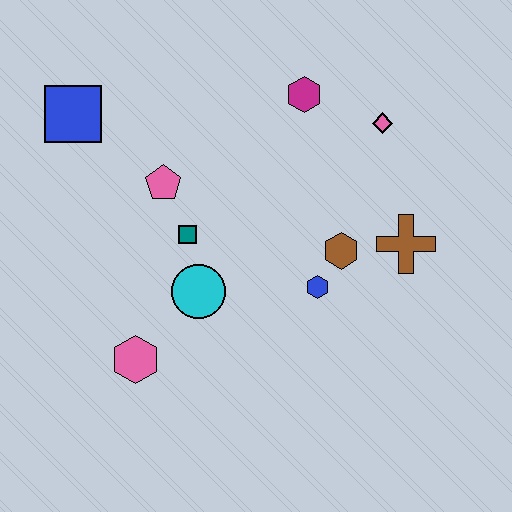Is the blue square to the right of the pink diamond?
No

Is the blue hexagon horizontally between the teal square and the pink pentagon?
No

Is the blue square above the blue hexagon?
Yes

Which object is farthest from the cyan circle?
The pink diamond is farthest from the cyan circle.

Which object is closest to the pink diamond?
The magenta hexagon is closest to the pink diamond.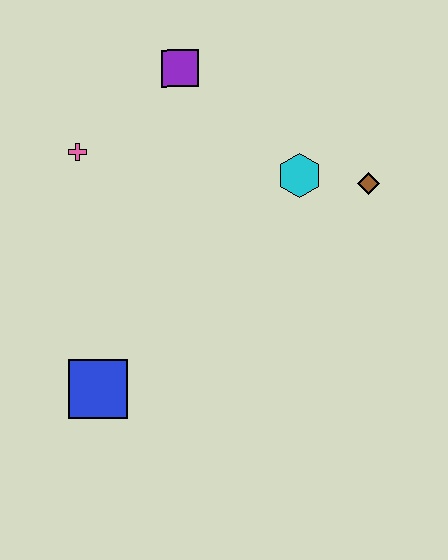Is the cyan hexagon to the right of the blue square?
Yes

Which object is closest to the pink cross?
The purple square is closest to the pink cross.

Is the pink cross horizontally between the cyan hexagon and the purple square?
No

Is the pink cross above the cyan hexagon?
Yes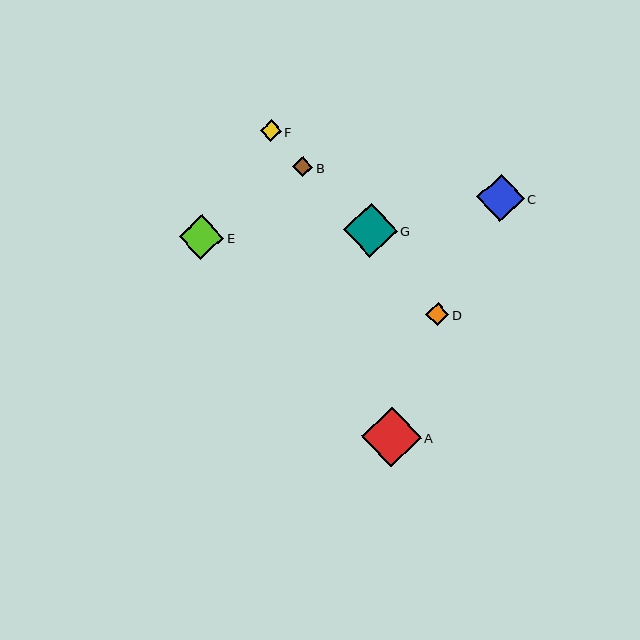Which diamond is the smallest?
Diamond B is the smallest with a size of approximately 20 pixels.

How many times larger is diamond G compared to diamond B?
Diamond G is approximately 2.6 times the size of diamond B.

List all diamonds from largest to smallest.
From largest to smallest: A, G, C, E, D, F, B.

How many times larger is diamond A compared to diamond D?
Diamond A is approximately 2.6 times the size of diamond D.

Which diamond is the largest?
Diamond A is the largest with a size of approximately 59 pixels.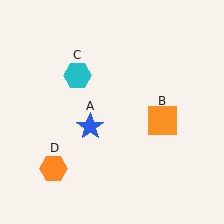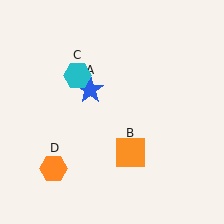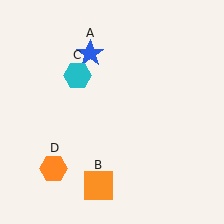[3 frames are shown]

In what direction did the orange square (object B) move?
The orange square (object B) moved down and to the left.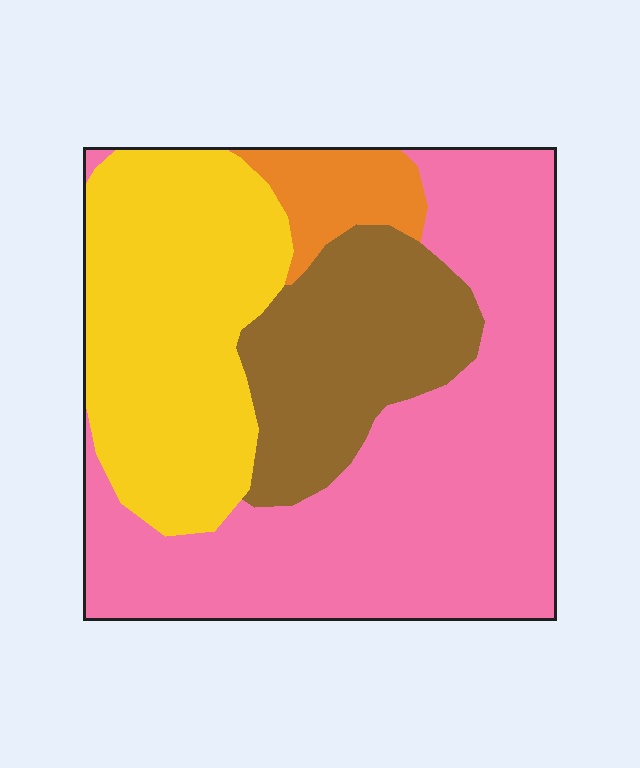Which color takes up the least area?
Orange, at roughly 5%.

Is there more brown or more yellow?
Yellow.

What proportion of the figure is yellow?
Yellow covers 28% of the figure.